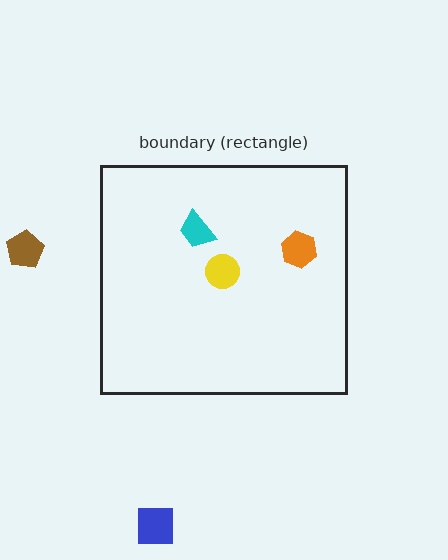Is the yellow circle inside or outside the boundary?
Inside.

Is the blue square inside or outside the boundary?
Outside.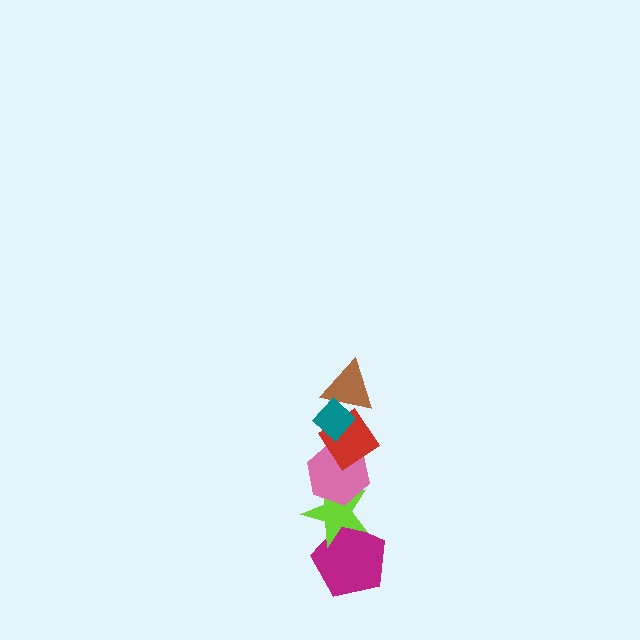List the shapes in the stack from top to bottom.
From top to bottom: the teal diamond, the brown triangle, the red diamond, the pink hexagon, the lime star, the magenta pentagon.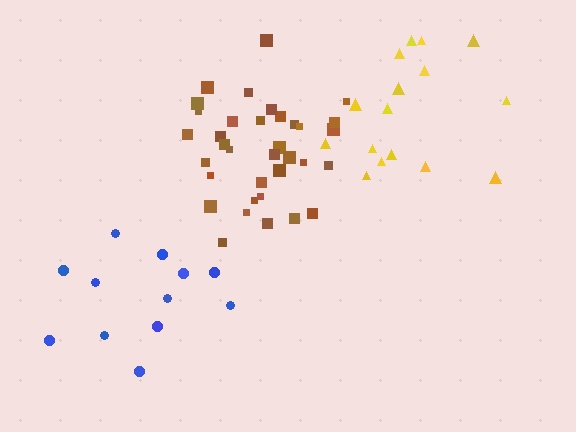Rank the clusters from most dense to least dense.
brown, blue, yellow.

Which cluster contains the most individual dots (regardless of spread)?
Brown (35).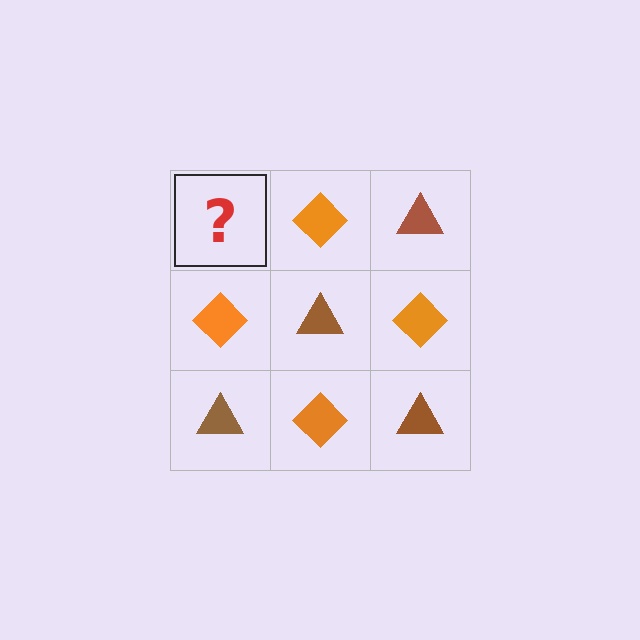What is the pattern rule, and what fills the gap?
The rule is that it alternates brown triangle and orange diamond in a checkerboard pattern. The gap should be filled with a brown triangle.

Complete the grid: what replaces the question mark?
The question mark should be replaced with a brown triangle.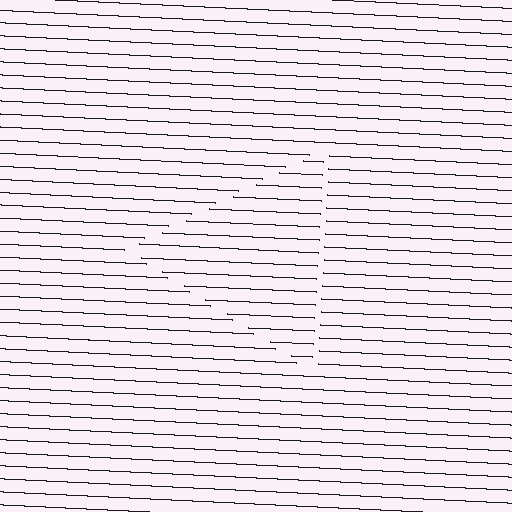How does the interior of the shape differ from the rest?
The interior of the shape contains the same grating, shifted by half a period — the contour is defined by the phase discontinuity where line-ends from the inner and outer gratings abut.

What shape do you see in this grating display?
An illusory triangle. The interior of the shape contains the same grating, shifted by half a period — the contour is defined by the phase discontinuity where line-ends from the inner and outer gratings abut.